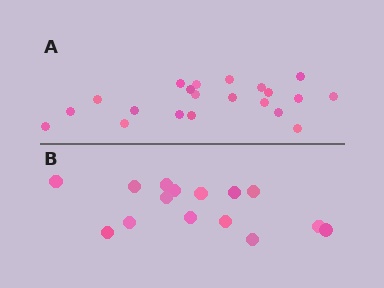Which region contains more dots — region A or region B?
Region A (the top region) has more dots.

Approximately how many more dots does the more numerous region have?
Region A has about 6 more dots than region B.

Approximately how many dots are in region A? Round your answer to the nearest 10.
About 20 dots. (The exact count is 21, which rounds to 20.)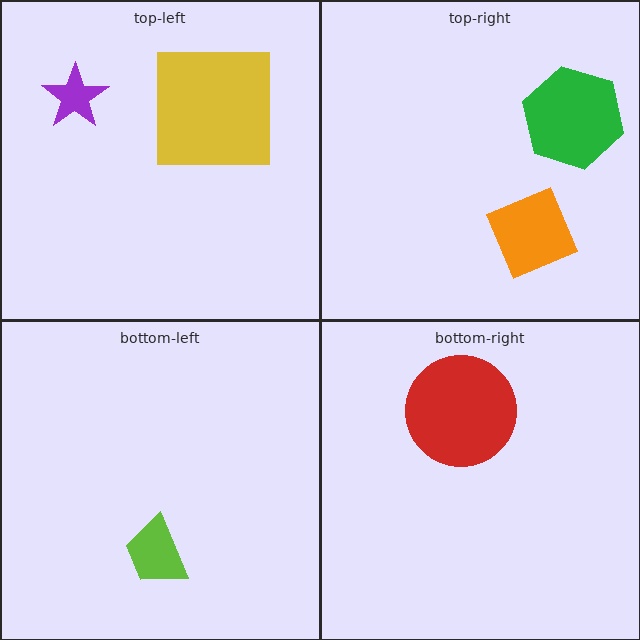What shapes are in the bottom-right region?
The red circle.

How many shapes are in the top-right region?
2.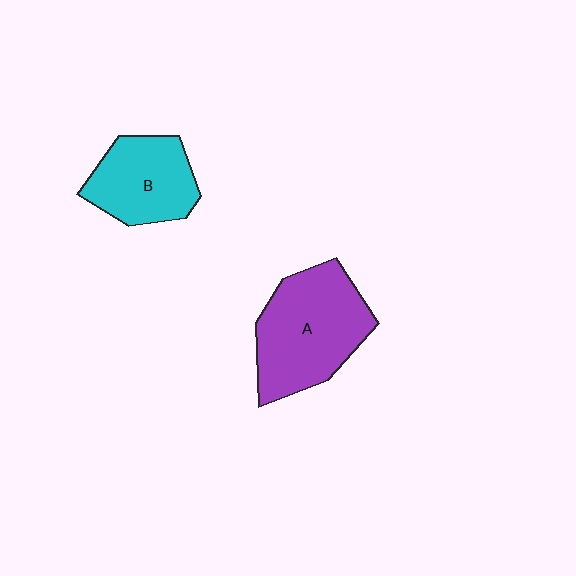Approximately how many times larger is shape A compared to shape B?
Approximately 1.4 times.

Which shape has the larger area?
Shape A (purple).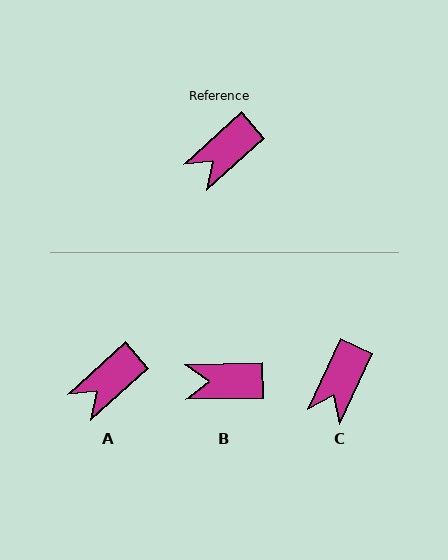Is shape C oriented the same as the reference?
No, it is off by about 23 degrees.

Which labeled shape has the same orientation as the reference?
A.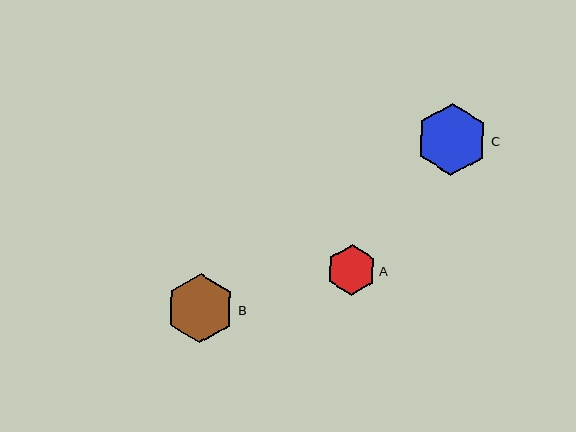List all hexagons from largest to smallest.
From largest to smallest: C, B, A.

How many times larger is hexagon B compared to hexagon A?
Hexagon B is approximately 1.4 times the size of hexagon A.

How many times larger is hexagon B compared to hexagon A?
Hexagon B is approximately 1.4 times the size of hexagon A.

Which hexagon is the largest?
Hexagon C is the largest with a size of approximately 72 pixels.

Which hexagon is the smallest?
Hexagon A is the smallest with a size of approximately 50 pixels.